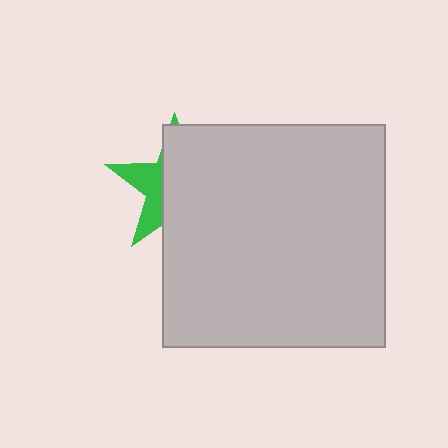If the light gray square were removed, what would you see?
You would see the complete green star.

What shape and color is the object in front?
The object in front is a light gray square.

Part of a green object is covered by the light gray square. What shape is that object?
It is a star.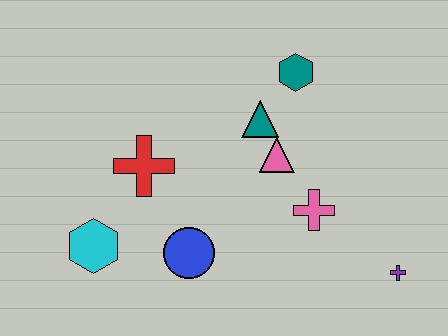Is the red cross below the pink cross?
No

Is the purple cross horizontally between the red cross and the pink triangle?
No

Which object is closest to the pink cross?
The pink triangle is closest to the pink cross.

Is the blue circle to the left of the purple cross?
Yes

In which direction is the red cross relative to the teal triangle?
The red cross is to the left of the teal triangle.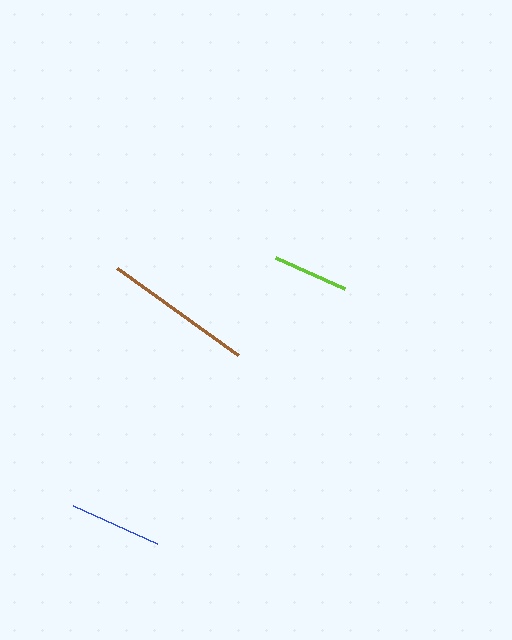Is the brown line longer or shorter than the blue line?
The brown line is longer than the blue line.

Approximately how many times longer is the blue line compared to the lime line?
The blue line is approximately 1.2 times the length of the lime line.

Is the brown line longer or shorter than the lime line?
The brown line is longer than the lime line.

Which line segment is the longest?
The brown line is the longest at approximately 149 pixels.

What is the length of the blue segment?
The blue segment is approximately 91 pixels long.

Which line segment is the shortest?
The lime line is the shortest at approximately 75 pixels.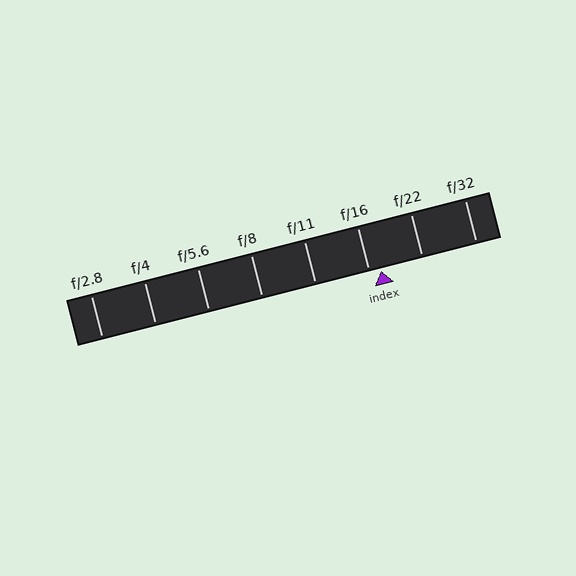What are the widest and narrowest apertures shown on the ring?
The widest aperture shown is f/2.8 and the narrowest is f/32.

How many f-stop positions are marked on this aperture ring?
There are 8 f-stop positions marked.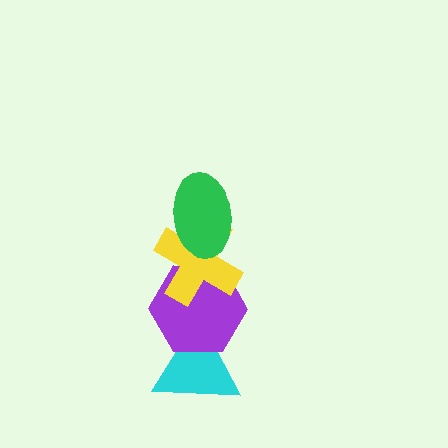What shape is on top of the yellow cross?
The green ellipse is on top of the yellow cross.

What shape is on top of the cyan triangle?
The purple hexagon is on top of the cyan triangle.